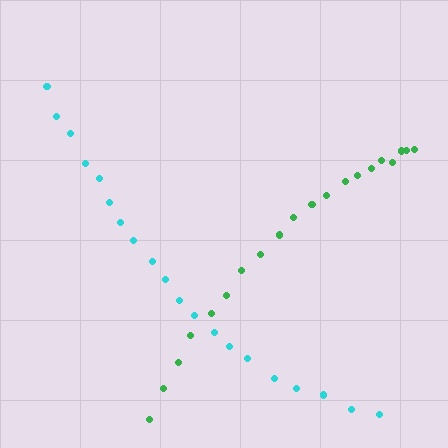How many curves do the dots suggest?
There are 2 distinct paths.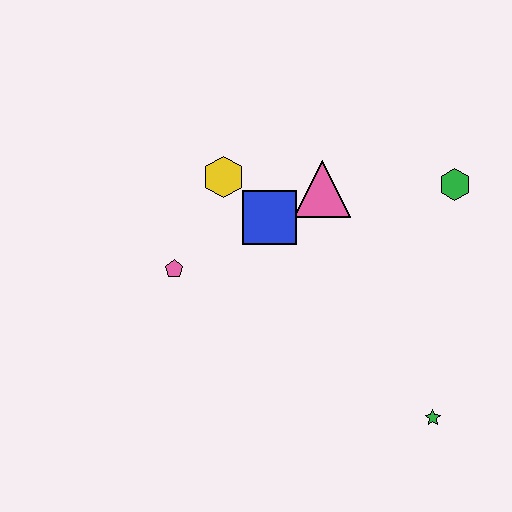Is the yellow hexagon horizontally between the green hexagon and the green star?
No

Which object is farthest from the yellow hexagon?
The green star is farthest from the yellow hexagon.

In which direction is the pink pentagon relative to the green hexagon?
The pink pentagon is to the left of the green hexagon.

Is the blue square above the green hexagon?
No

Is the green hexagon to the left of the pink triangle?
No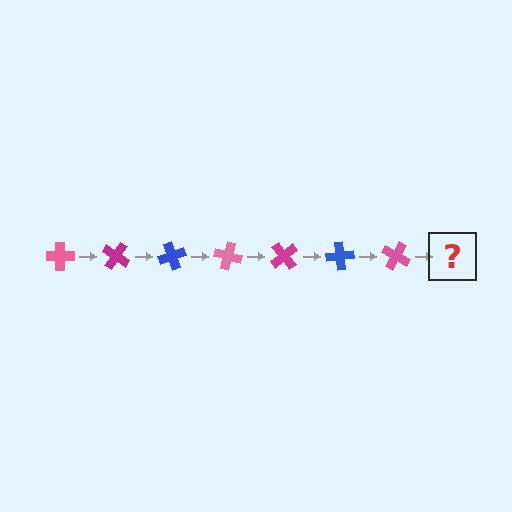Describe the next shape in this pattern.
It should be a magenta cross, rotated 245 degrees from the start.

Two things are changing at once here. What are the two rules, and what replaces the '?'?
The two rules are that it rotates 35 degrees each step and the color cycles through pink, magenta, and blue. The '?' should be a magenta cross, rotated 245 degrees from the start.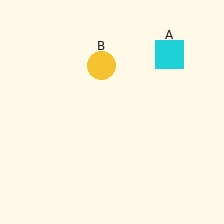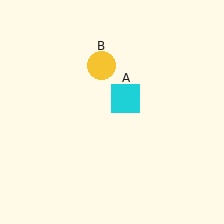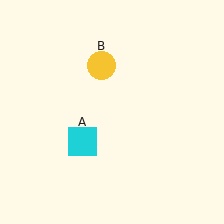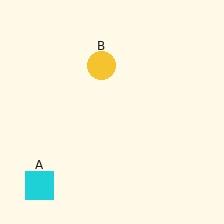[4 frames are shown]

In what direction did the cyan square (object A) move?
The cyan square (object A) moved down and to the left.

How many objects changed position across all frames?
1 object changed position: cyan square (object A).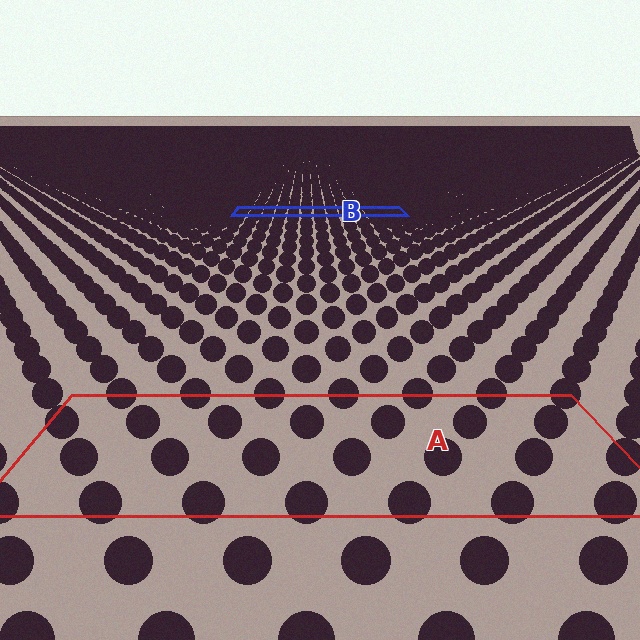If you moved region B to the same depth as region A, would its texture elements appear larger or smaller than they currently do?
They would appear larger. At a closer depth, the same texture elements are projected at a bigger on-screen size.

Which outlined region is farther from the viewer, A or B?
Region B is farther from the viewer — the texture elements inside it appear smaller and more densely packed.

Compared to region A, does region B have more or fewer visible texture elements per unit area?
Region B has more texture elements per unit area — they are packed more densely because it is farther away.